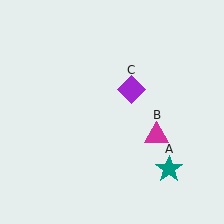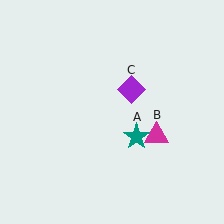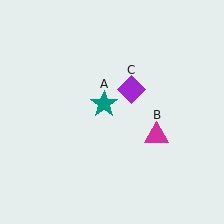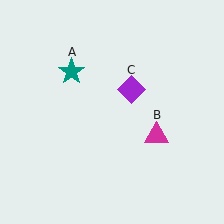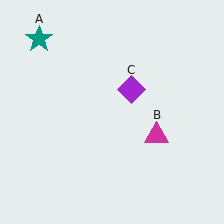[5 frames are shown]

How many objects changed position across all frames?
1 object changed position: teal star (object A).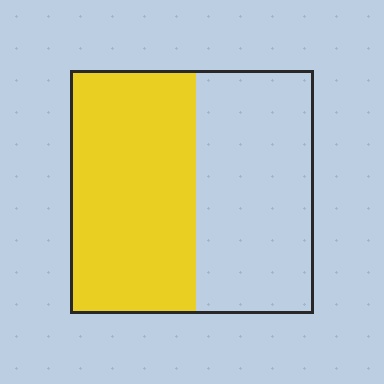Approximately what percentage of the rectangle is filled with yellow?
Approximately 50%.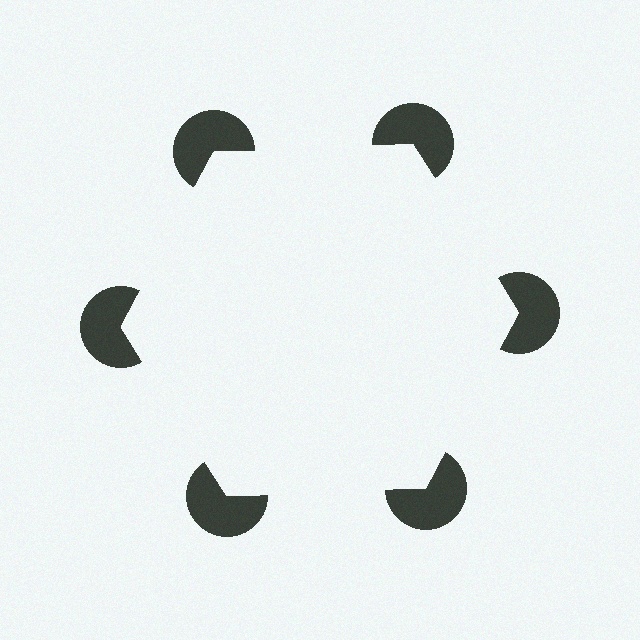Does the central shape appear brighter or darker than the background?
It typically appears slightly brighter than the background, even though no actual brightness change is drawn.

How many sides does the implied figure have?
6 sides.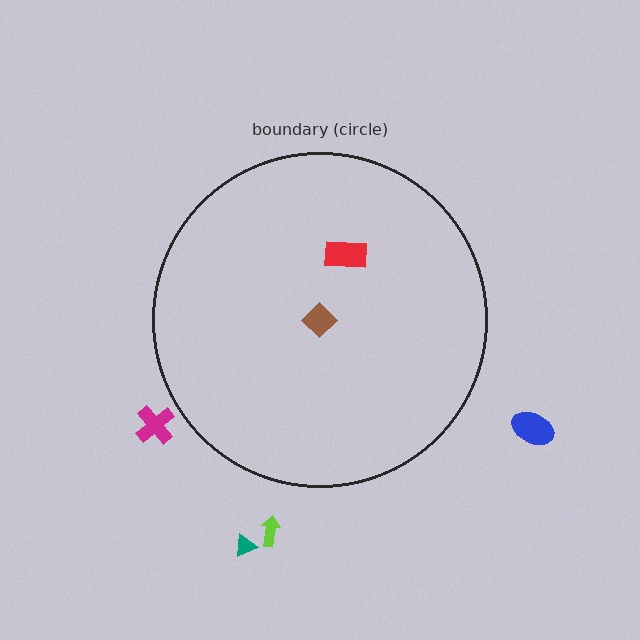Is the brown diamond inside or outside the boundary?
Inside.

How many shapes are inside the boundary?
2 inside, 4 outside.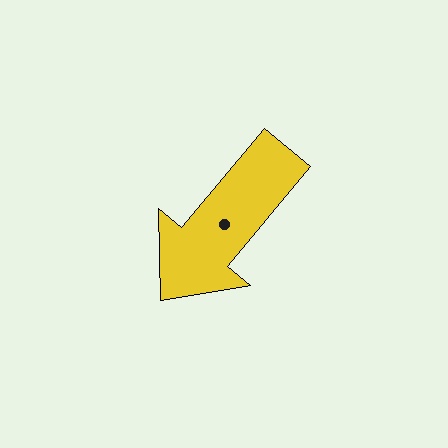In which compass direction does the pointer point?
Southwest.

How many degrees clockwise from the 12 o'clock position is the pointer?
Approximately 220 degrees.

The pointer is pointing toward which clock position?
Roughly 7 o'clock.